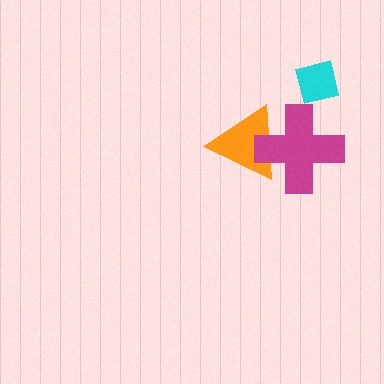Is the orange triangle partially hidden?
Yes, it is partially covered by another shape.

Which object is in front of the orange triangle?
The magenta cross is in front of the orange triangle.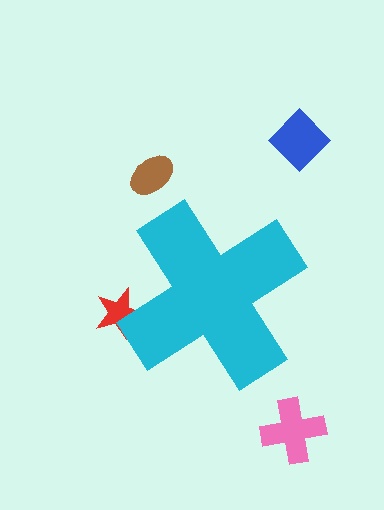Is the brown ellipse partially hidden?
No, the brown ellipse is fully visible.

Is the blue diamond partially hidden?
No, the blue diamond is fully visible.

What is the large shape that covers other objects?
A cyan cross.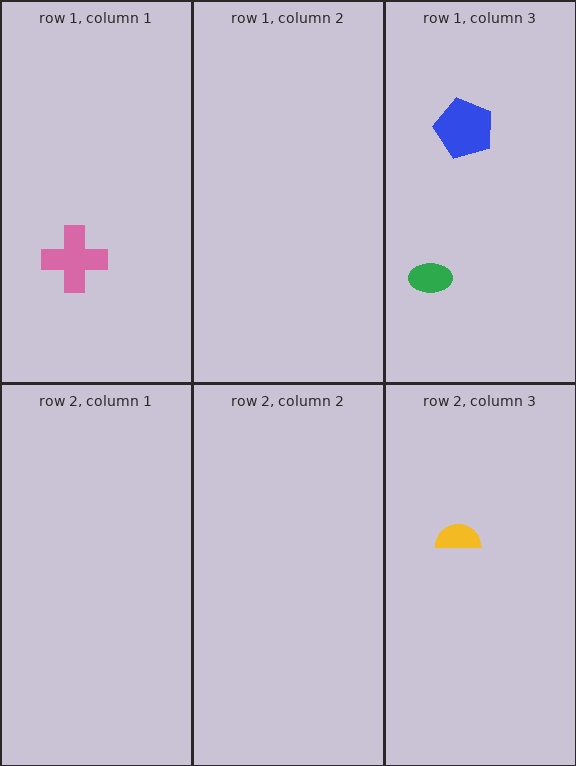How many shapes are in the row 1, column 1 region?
1.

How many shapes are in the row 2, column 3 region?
1.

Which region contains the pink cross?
The row 1, column 1 region.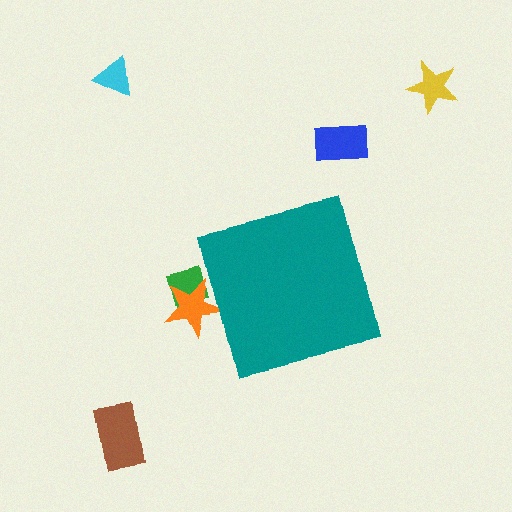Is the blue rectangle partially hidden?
No, the blue rectangle is fully visible.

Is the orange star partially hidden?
Yes, the orange star is partially hidden behind the teal square.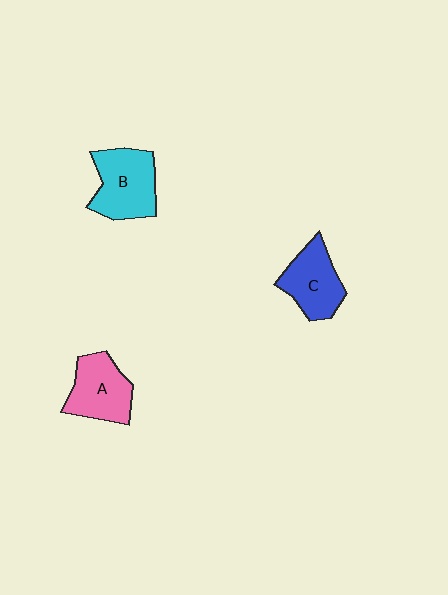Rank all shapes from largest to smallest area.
From largest to smallest: B (cyan), A (pink), C (blue).